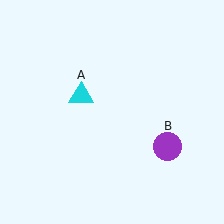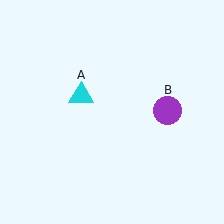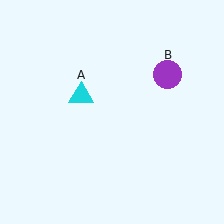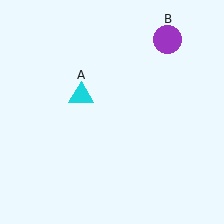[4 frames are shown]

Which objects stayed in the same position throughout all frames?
Cyan triangle (object A) remained stationary.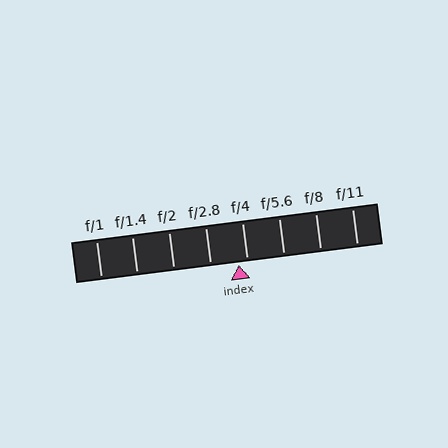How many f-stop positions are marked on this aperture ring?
There are 8 f-stop positions marked.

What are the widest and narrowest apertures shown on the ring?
The widest aperture shown is f/1 and the narrowest is f/11.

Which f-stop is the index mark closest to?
The index mark is closest to f/4.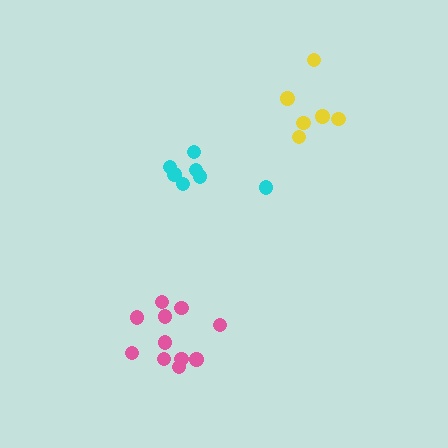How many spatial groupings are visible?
There are 3 spatial groupings.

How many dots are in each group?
Group 1: 6 dots, Group 2: 11 dots, Group 3: 7 dots (24 total).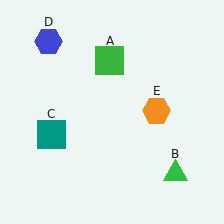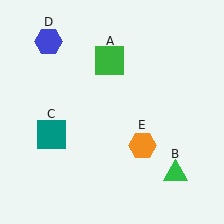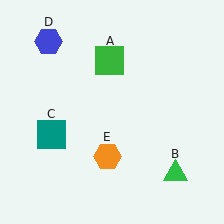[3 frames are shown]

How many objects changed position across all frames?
1 object changed position: orange hexagon (object E).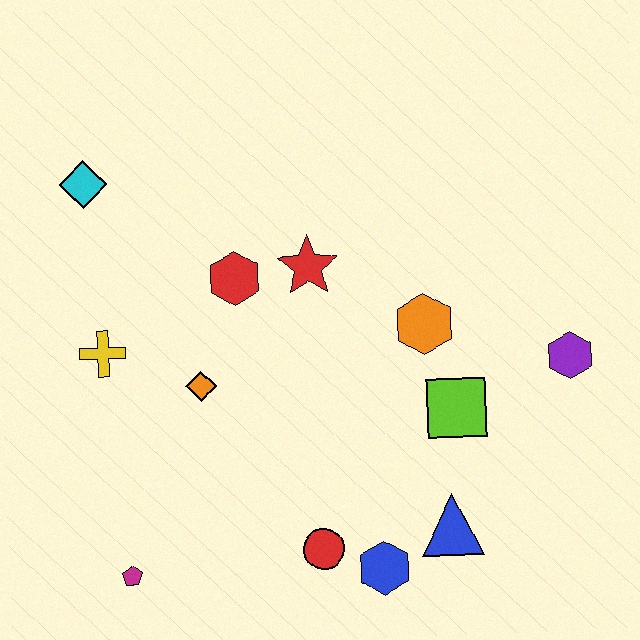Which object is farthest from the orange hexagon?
The magenta pentagon is farthest from the orange hexagon.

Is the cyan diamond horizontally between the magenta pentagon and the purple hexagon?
No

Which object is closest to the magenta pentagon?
The red circle is closest to the magenta pentagon.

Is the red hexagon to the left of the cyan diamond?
No